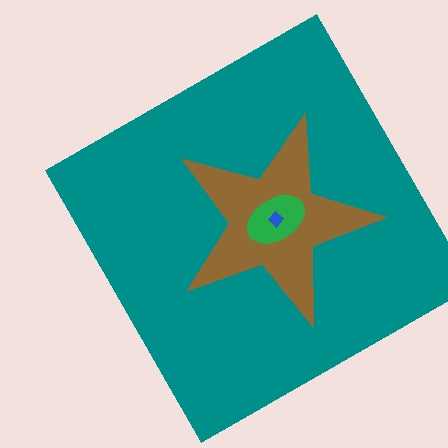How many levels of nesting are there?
4.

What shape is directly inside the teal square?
The brown star.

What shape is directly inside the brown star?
The green ellipse.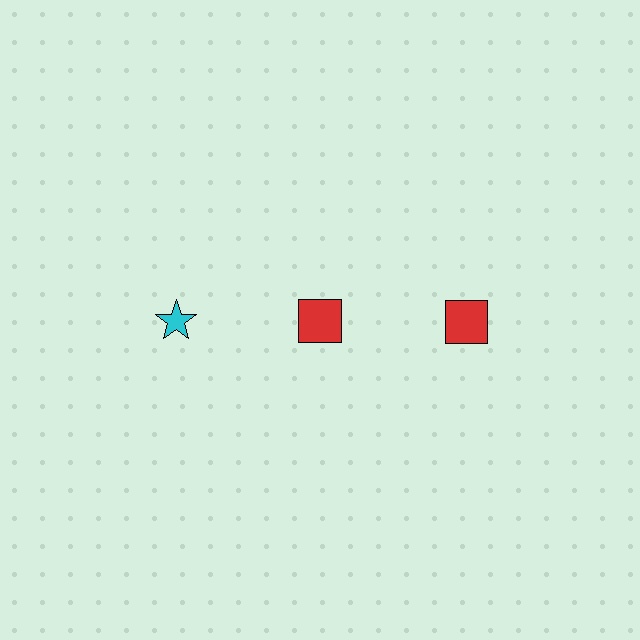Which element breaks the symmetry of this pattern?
The cyan star in the top row, leftmost column breaks the symmetry. All other shapes are red squares.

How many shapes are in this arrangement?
There are 3 shapes arranged in a grid pattern.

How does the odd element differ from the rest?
It differs in both color (cyan instead of red) and shape (star instead of square).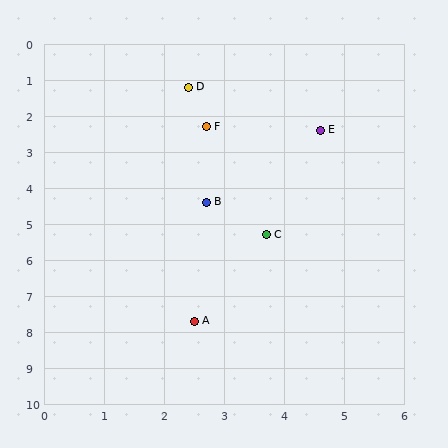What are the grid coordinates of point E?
Point E is at approximately (4.6, 2.4).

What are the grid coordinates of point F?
Point F is at approximately (2.7, 2.3).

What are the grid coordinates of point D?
Point D is at approximately (2.4, 1.2).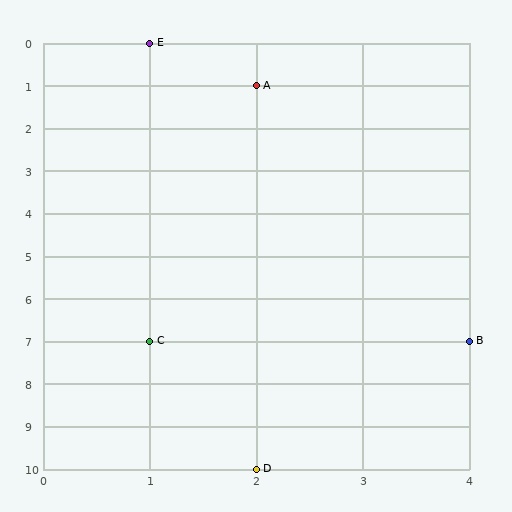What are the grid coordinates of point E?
Point E is at grid coordinates (1, 0).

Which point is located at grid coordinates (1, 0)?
Point E is at (1, 0).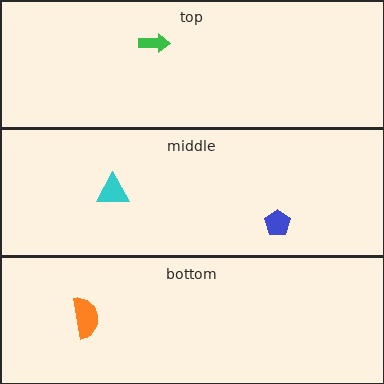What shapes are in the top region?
The green arrow.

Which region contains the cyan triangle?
The middle region.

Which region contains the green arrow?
The top region.